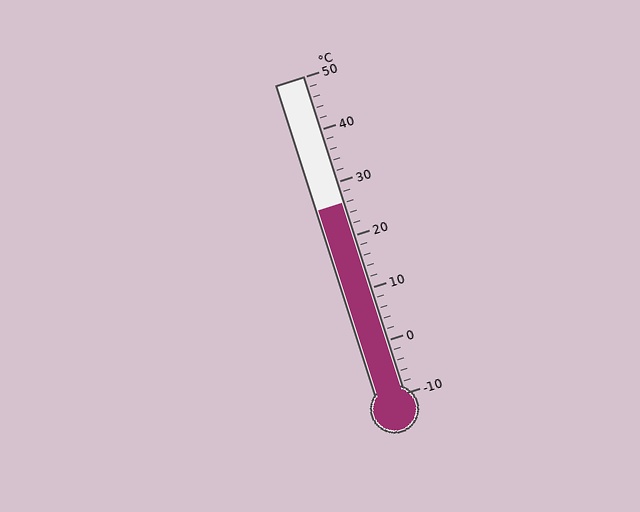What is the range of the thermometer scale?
The thermometer scale ranges from -10°C to 50°C.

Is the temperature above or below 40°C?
The temperature is below 40°C.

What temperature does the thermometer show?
The thermometer shows approximately 26°C.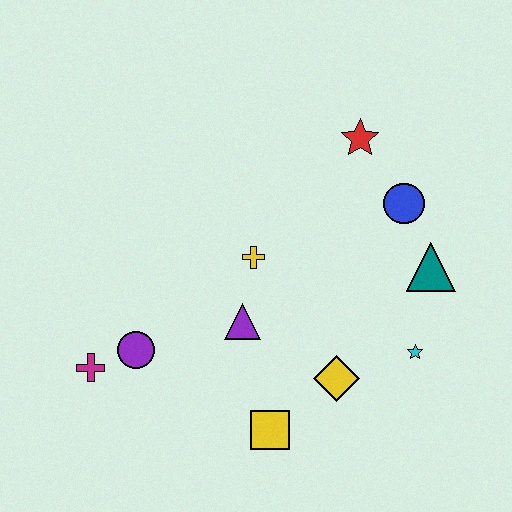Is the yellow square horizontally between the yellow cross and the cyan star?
Yes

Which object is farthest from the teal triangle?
The magenta cross is farthest from the teal triangle.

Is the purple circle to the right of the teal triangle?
No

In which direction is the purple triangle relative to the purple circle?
The purple triangle is to the right of the purple circle.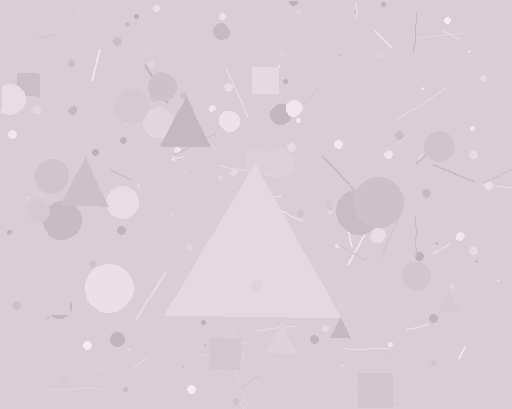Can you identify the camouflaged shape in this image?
The camouflaged shape is a triangle.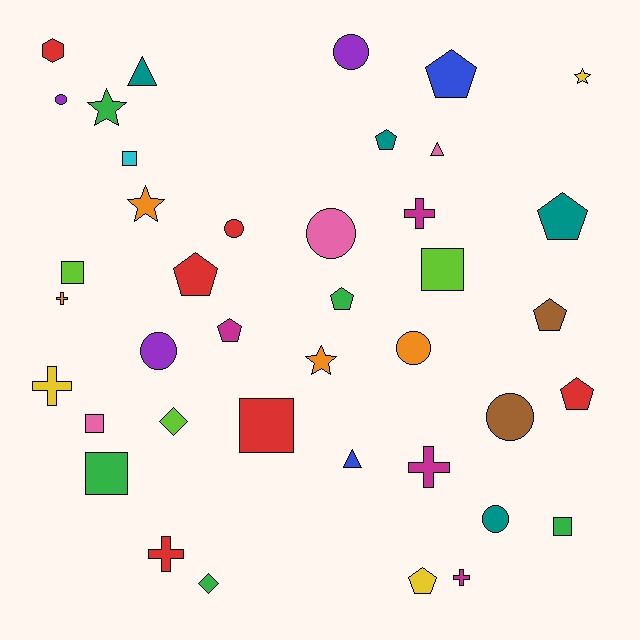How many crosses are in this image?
There are 6 crosses.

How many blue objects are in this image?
There are 2 blue objects.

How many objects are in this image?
There are 40 objects.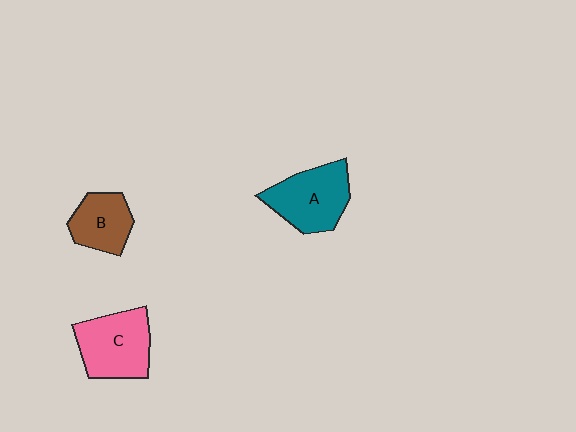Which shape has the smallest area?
Shape B (brown).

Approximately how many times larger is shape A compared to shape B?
Approximately 1.4 times.